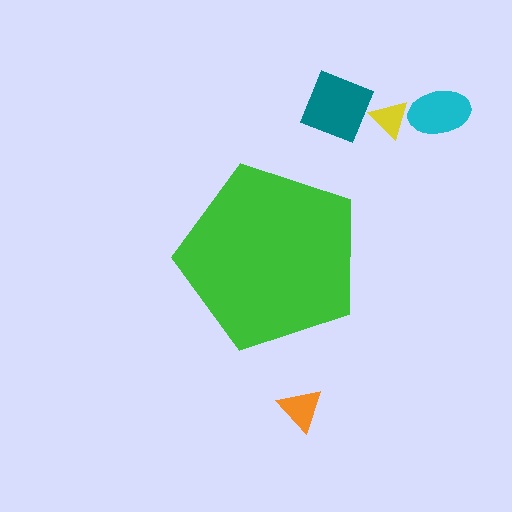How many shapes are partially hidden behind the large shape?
0 shapes are partially hidden.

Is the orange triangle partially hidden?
No, the orange triangle is fully visible.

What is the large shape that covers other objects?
A green pentagon.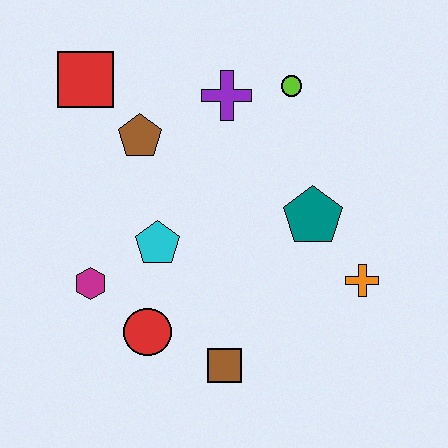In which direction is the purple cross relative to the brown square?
The purple cross is above the brown square.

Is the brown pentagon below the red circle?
No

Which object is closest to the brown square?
The red circle is closest to the brown square.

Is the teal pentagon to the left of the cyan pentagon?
No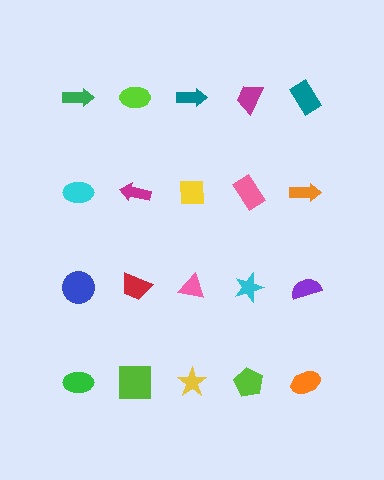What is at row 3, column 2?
A red trapezoid.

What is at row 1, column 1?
A green arrow.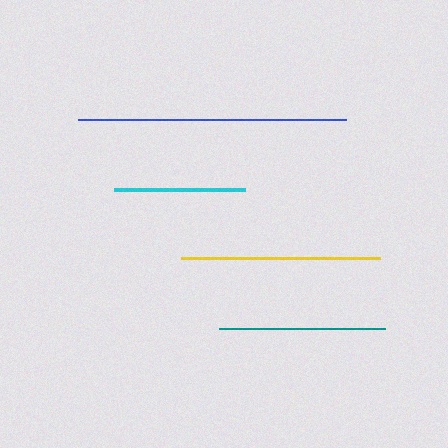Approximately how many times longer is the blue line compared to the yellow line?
The blue line is approximately 1.3 times the length of the yellow line.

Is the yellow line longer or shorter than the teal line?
The yellow line is longer than the teal line.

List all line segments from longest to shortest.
From longest to shortest: blue, yellow, teal, cyan.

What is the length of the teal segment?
The teal segment is approximately 166 pixels long.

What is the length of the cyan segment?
The cyan segment is approximately 130 pixels long.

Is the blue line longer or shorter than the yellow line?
The blue line is longer than the yellow line.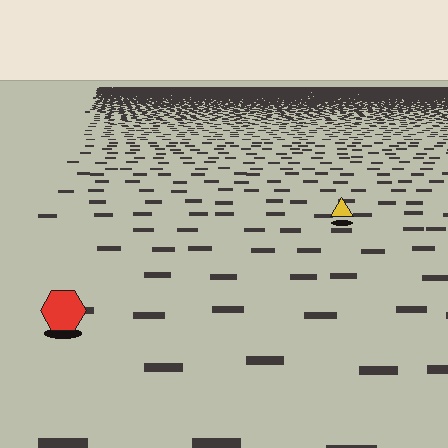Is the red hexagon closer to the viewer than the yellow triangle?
Yes. The red hexagon is closer — you can tell from the texture gradient: the ground texture is coarser near it.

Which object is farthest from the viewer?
The yellow triangle is farthest from the viewer. It appears smaller and the ground texture around it is denser.